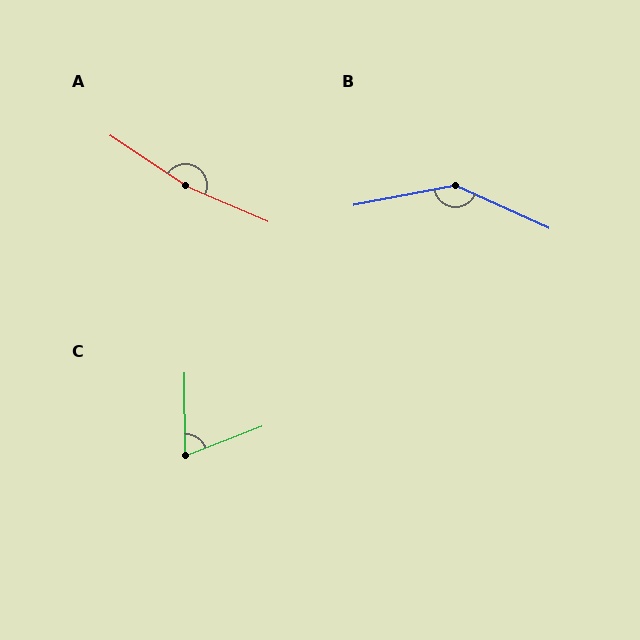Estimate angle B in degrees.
Approximately 145 degrees.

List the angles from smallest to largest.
C (69°), B (145°), A (170°).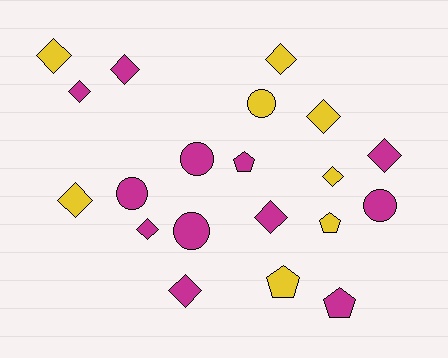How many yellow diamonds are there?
There are 5 yellow diamonds.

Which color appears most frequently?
Magenta, with 12 objects.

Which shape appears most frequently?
Diamond, with 11 objects.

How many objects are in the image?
There are 20 objects.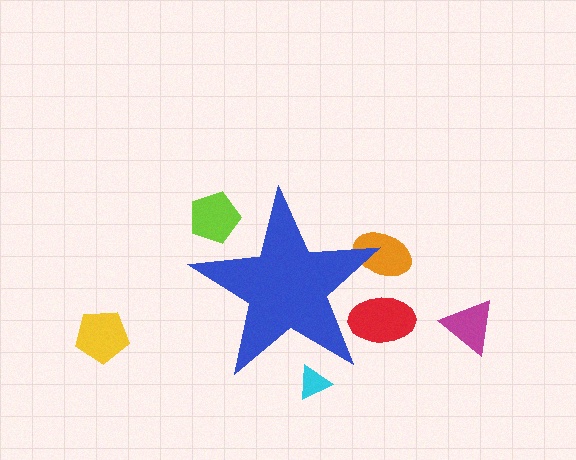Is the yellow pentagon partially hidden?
No, the yellow pentagon is fully visible.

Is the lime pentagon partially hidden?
Yes, the lime pentagon is partially hidden behind the blue star.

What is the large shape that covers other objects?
A blue star.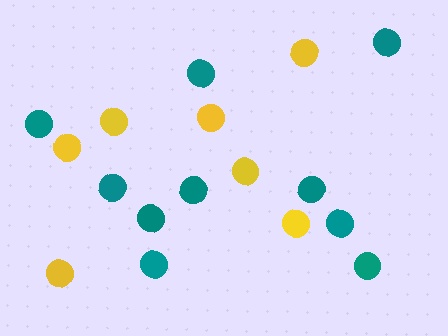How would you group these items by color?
There are 2 groups: one group of yellow circles (7) and one group of teal circles (10).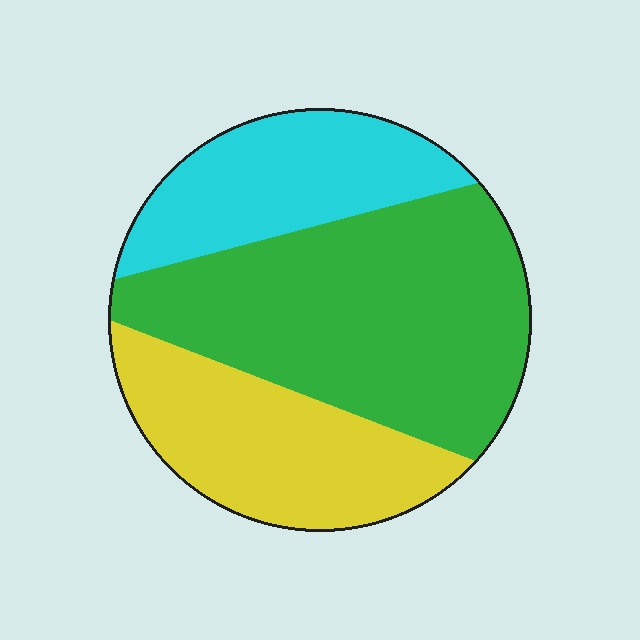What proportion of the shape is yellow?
Yellow takes up about one quarter (1/4) of the shape.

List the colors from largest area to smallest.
From largest to smallest: green, yellow, cyan.